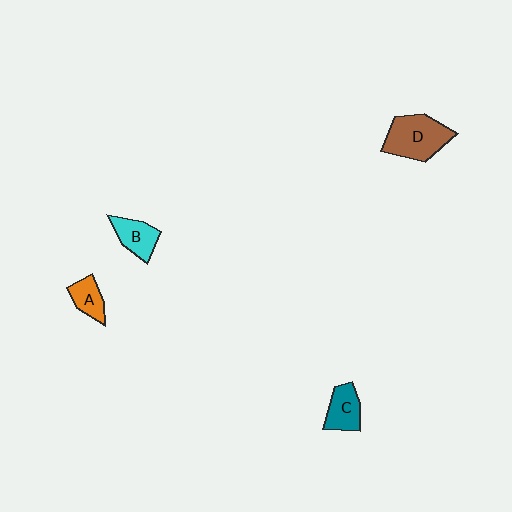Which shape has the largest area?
Shape D (brown).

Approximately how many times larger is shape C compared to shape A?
Approximately 1.2 times.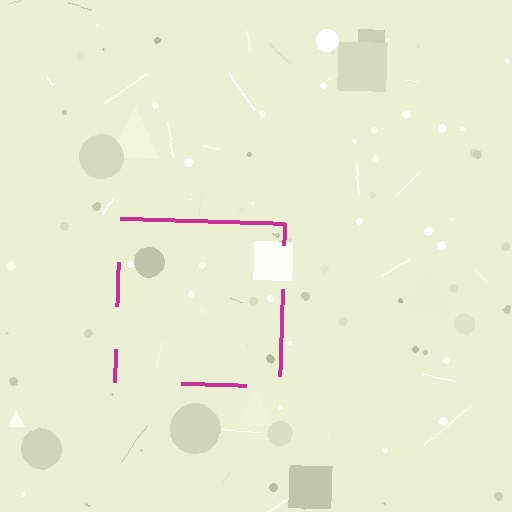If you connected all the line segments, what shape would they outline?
They would outline a square.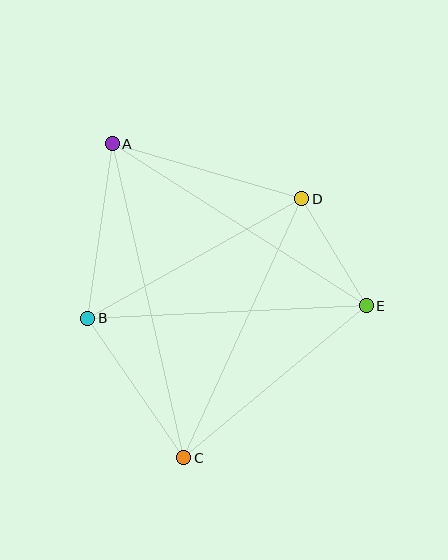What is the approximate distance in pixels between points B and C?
The distance between B and C is approximately 169 pixels.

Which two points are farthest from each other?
Points A and C are farthest from each other.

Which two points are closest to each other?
Points D and E are closest to each other.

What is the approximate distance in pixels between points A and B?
The distance between A and B is approximately 176 pixels.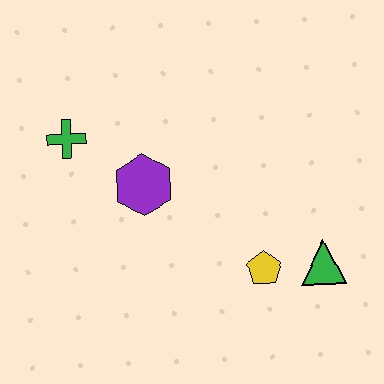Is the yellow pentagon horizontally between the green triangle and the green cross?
Yes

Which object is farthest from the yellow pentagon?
The green cross is farthest from the yellow pentagon.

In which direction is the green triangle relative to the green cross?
The green triangle is to the right of the green cross.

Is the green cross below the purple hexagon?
No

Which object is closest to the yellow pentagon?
The green triangle is closest to the yellow pentagon.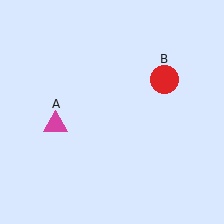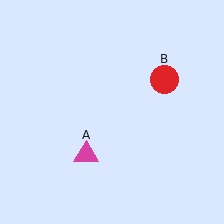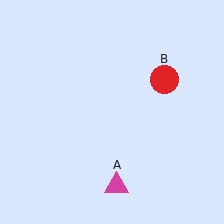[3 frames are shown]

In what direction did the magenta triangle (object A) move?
The magenta triangle (object A) moved down and to the right.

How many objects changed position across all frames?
1 object changed position: magenta triangle (object A).